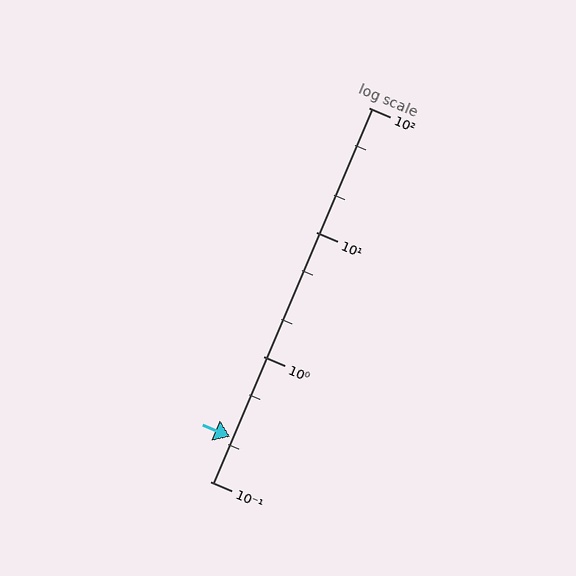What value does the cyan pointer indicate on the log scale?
The pointer indicates approximately 0.23.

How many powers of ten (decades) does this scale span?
The scale spans 3 decades, from 0.1 to 100.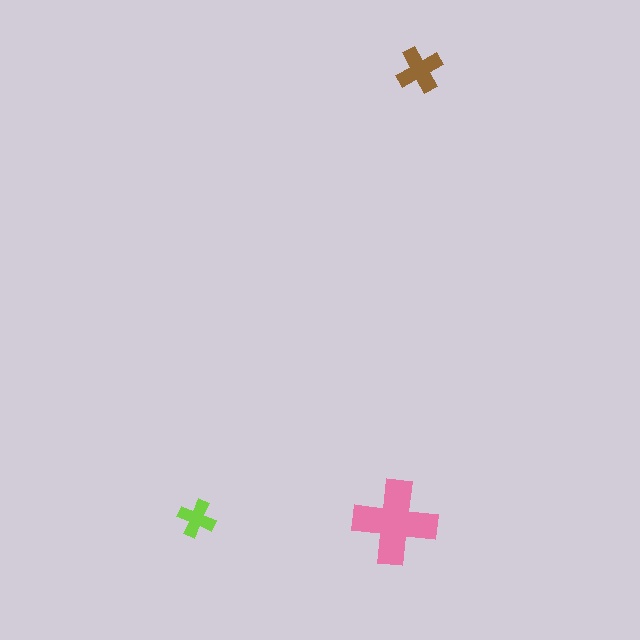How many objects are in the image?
There are 3 objects in the image.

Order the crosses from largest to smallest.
the pink one, the brown one, the lime one.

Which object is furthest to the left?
The lime cross is leftmost.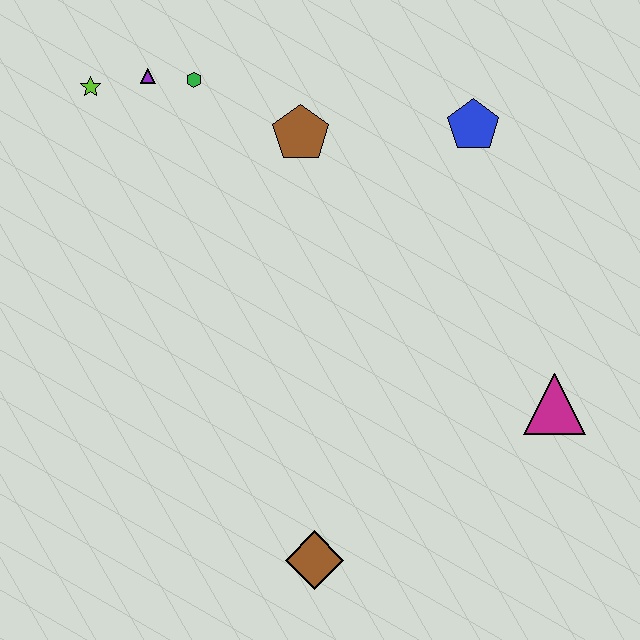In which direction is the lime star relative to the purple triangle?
The lime star is to the left of the purple triangle.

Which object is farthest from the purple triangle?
The magenta triangle is farthest from the purple triangle.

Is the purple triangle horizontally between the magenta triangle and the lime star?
Yes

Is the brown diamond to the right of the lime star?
Yes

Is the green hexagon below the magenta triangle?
No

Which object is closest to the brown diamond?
The magenta triangle is closest to the brown diamond.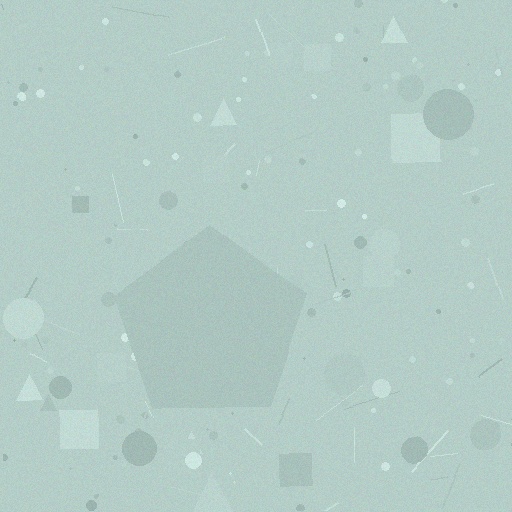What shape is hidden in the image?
A pentagon is hidden in the image.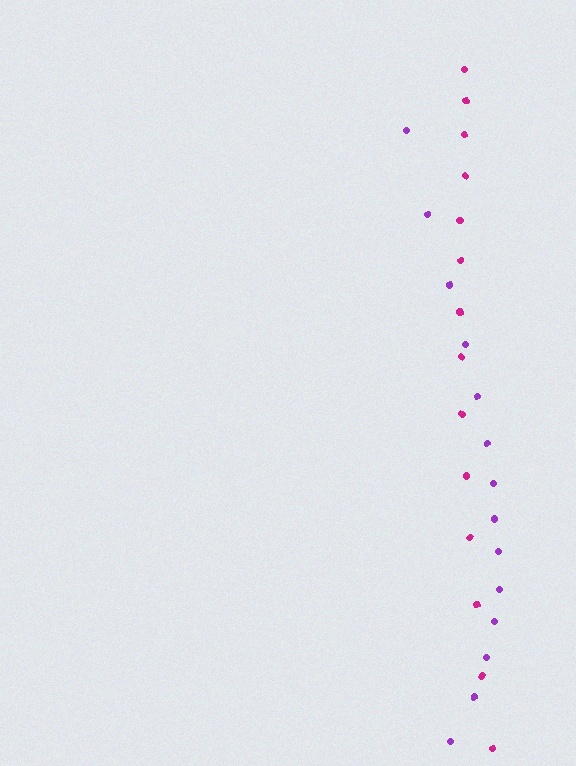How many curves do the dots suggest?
There are 2 distinct paths.